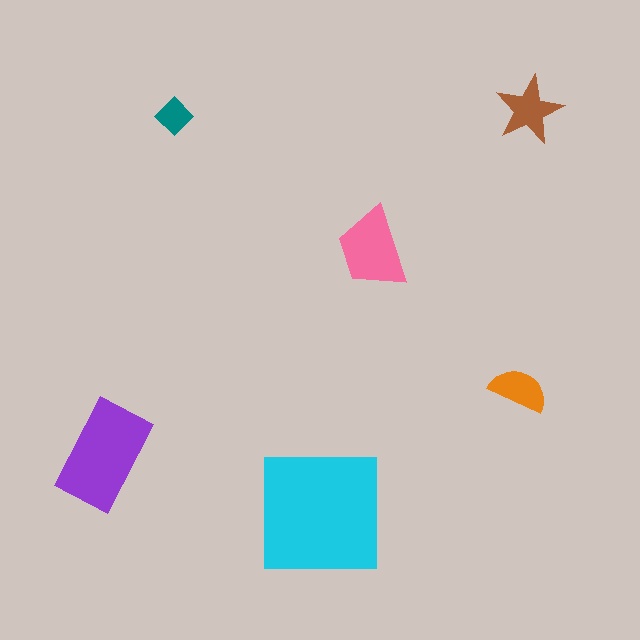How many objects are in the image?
There are 6 objects in the image.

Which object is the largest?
The cyan square.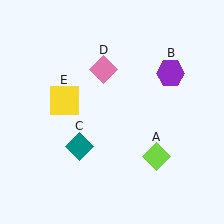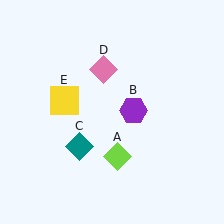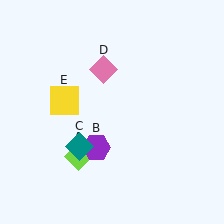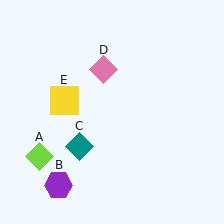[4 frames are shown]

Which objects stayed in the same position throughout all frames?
Teal diamond (object C) and pink diamond (object D) and yellow square (object E) remained stationary.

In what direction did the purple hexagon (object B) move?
The purple hexagon (object B) moved down and to the left.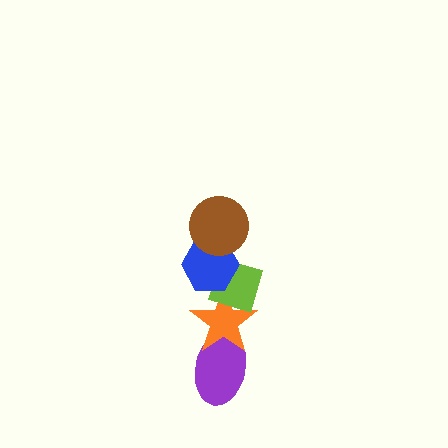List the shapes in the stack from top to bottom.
From top to bottom: the brown circle, the blue hexagon, the lime diamond, the orange star, the purple ellipse.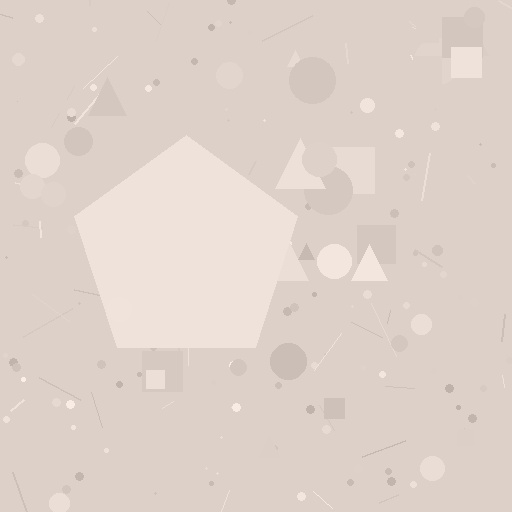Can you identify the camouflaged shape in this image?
The camouflaged shape is a pentagon.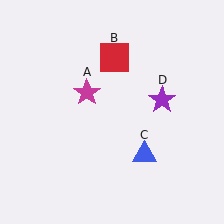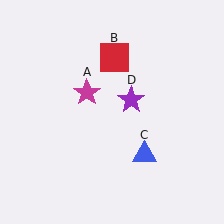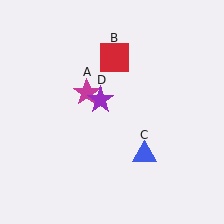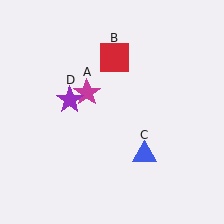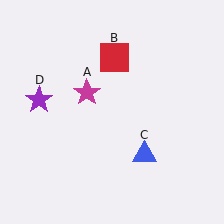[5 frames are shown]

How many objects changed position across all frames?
1 object changed position: purple star (object D).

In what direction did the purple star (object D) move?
The purple star (object D) moved left.